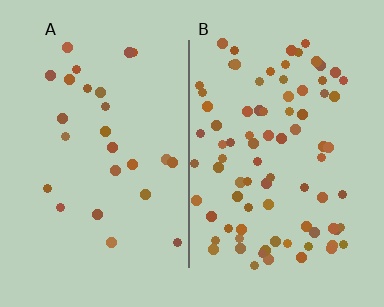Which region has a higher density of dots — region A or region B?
B (the right).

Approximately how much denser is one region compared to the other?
Approximately 3.2× — region B over region A.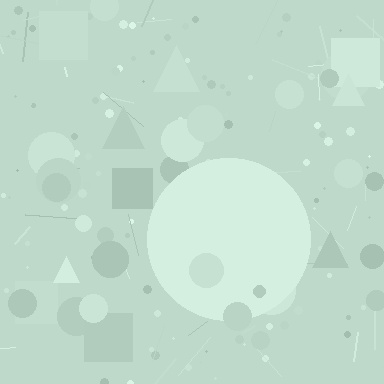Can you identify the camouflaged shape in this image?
The camouflaged shape is a circle.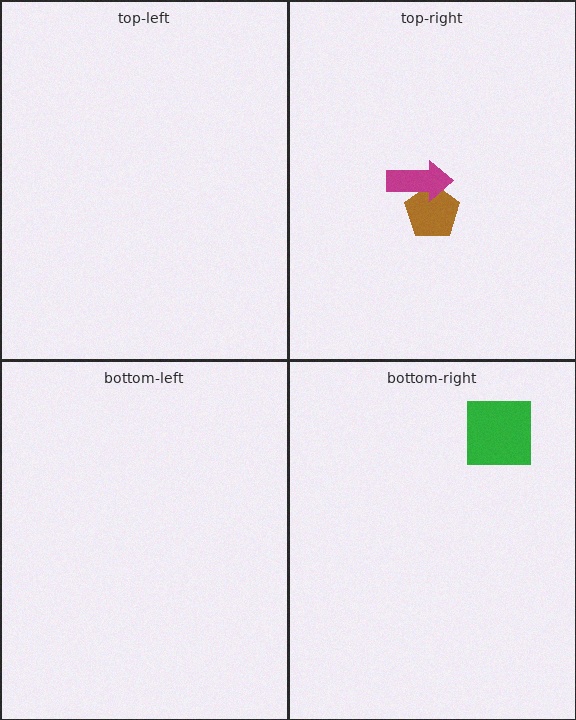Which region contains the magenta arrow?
The top-right region.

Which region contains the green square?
The bottom-right region.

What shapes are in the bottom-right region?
The green square.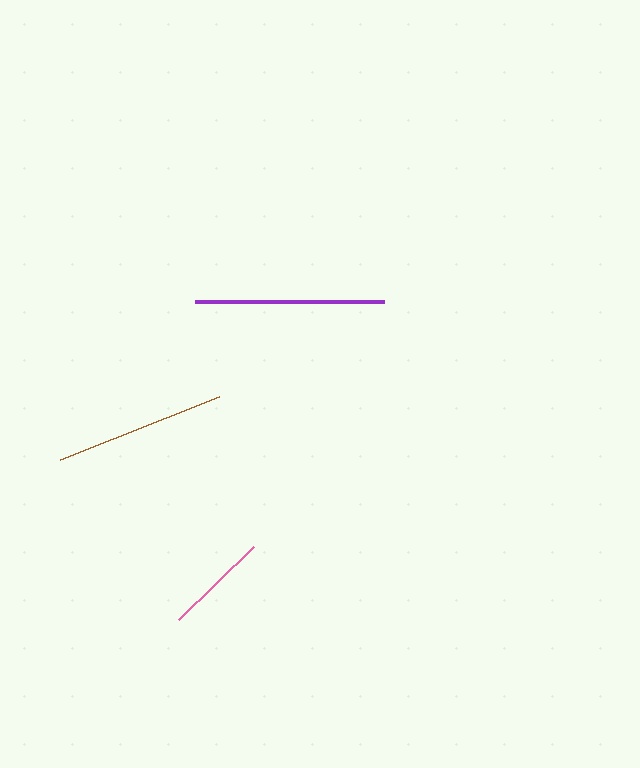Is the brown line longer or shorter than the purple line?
The purple line is longer than the brown line.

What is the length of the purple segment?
The purple segment is approximately 189 pixels long.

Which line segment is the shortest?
The pink line is the shortest at approximately 105 pixels.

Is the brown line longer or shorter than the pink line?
The brown line is longer than the pink line.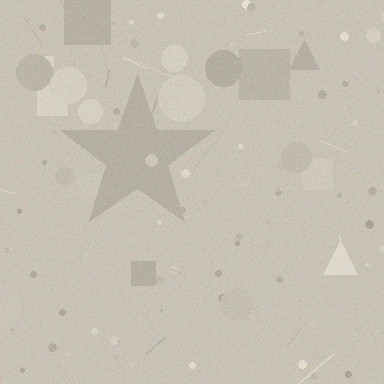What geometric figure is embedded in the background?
A star is embedded in the background.